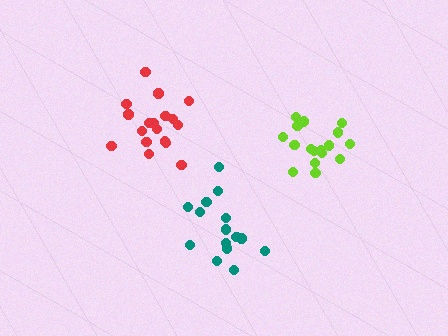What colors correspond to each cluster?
The clusters are colored: lime, teal, red.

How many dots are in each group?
Group 1: 17 dots, Group 2: 15 dots, Group 3: 18 dots (50 total).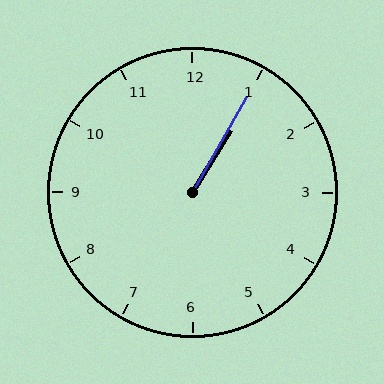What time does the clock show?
1:05.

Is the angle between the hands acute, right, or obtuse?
It is acute.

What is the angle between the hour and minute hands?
Approximately 2 degrees.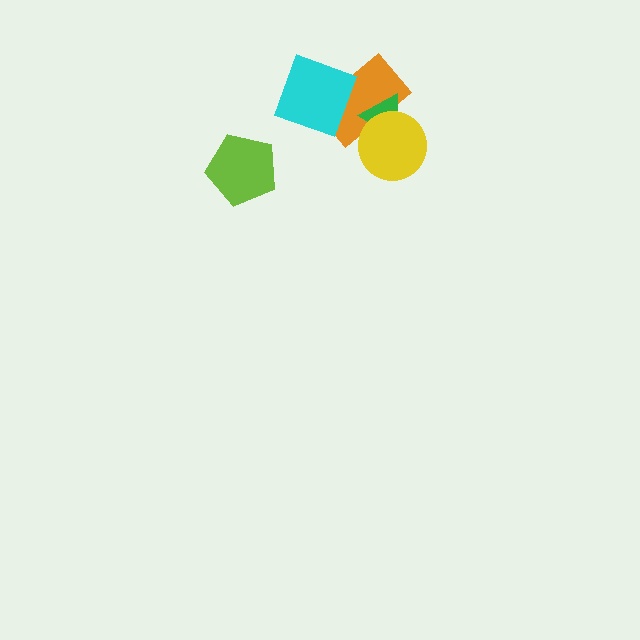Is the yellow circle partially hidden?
No, no other shape covers it.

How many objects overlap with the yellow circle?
2 objects overlap with the yellow circle.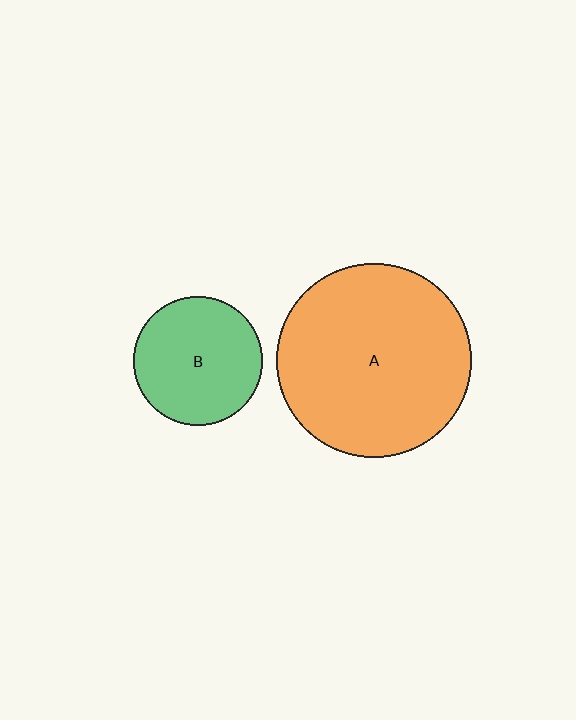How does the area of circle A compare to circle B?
Approximately 2.3 times.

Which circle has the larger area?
Circle A (orange).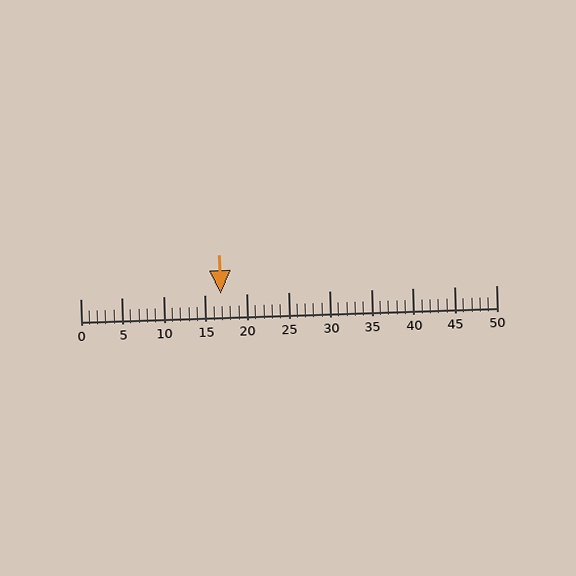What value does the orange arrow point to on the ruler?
The orange arrow points to approximately 17.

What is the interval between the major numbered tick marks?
The major tick marks are spaced 5 units apart.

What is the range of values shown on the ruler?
The ruler shows values from 0 to 50.